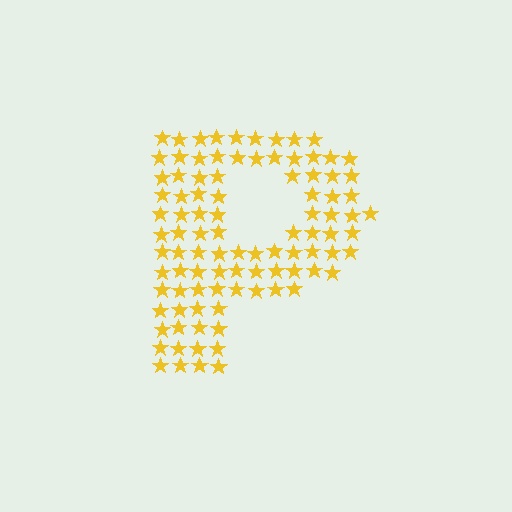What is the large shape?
The large shape is the letter P.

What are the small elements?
The small elements are stars.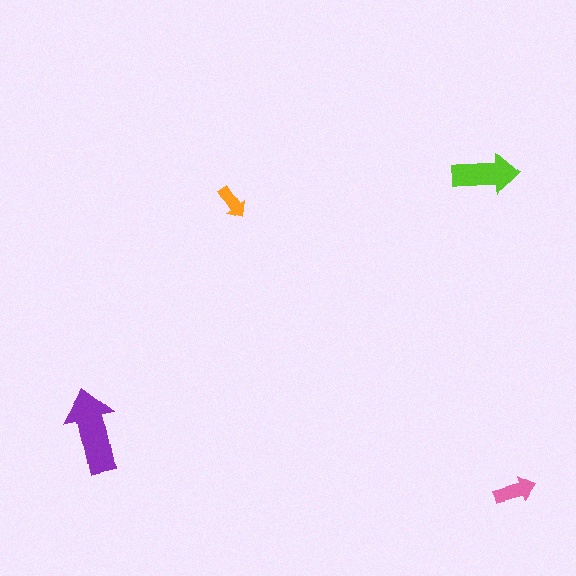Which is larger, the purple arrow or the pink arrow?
The purple one.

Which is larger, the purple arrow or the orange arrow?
The purple one.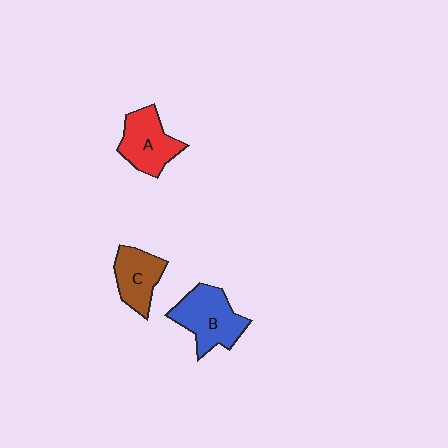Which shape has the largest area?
Shape B (blue).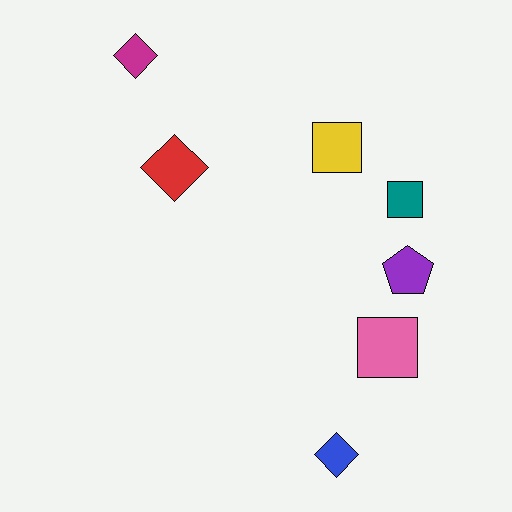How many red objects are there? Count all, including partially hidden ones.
There is 1 red object.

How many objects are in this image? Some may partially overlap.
There are 7 objects.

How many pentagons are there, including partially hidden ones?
There is 1 pentagon.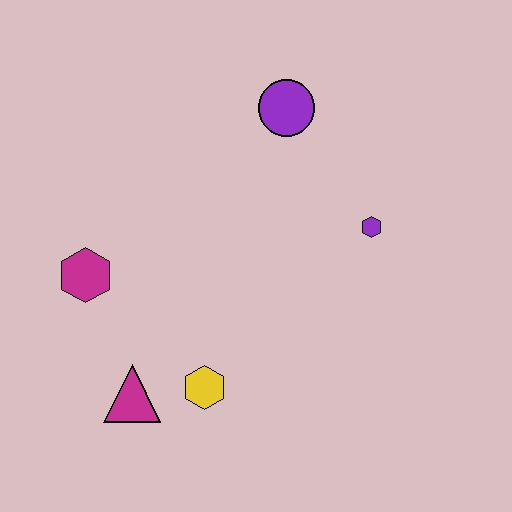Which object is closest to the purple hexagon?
The purple circle is closest to the purple hexagon.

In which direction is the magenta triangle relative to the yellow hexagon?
The magenta triangle is to the left of the yellow hexagon.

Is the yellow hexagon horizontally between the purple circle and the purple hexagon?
No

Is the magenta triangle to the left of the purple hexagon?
Yes